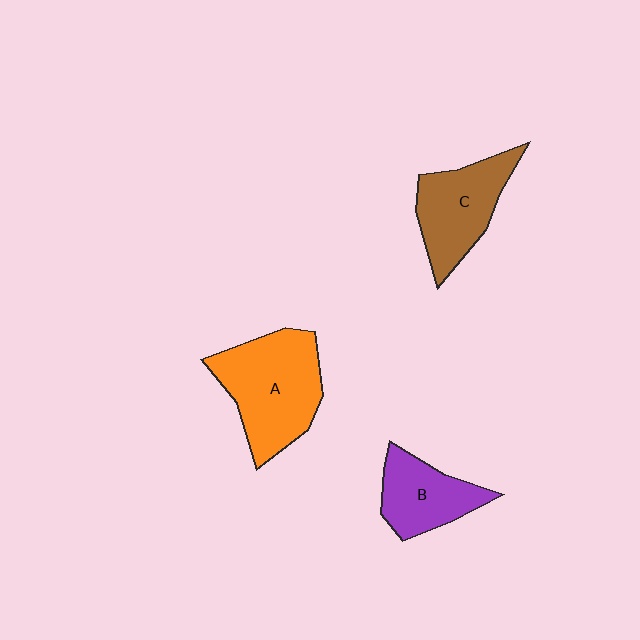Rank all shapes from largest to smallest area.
From largest to smallest: A (orange), C (brown), B (purple).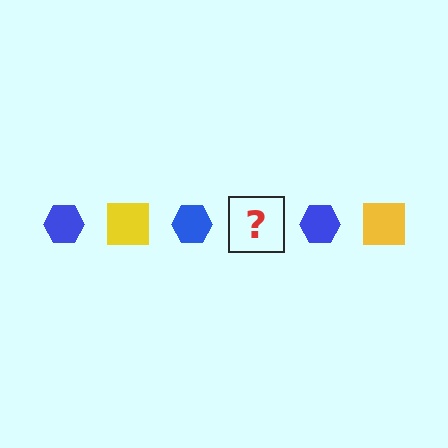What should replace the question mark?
The question mark should be replaced with a yellow square.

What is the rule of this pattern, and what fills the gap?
The rule is that the pattern alternates between blue hexagon and yellow square. The gap should be filled with a yellow square.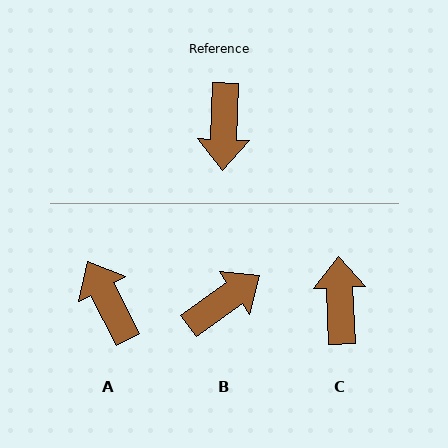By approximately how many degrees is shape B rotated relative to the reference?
Approximately 128 degrees counter-clockwise.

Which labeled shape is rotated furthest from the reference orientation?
C, about 175 degrees away.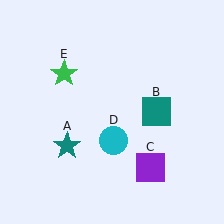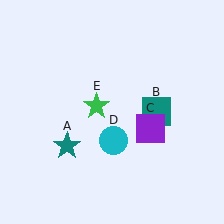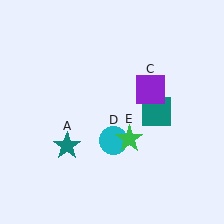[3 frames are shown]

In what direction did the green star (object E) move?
The green star (object E) moved down and to the right.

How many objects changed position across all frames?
2 objects changed position: purple square (object C), green star (object E).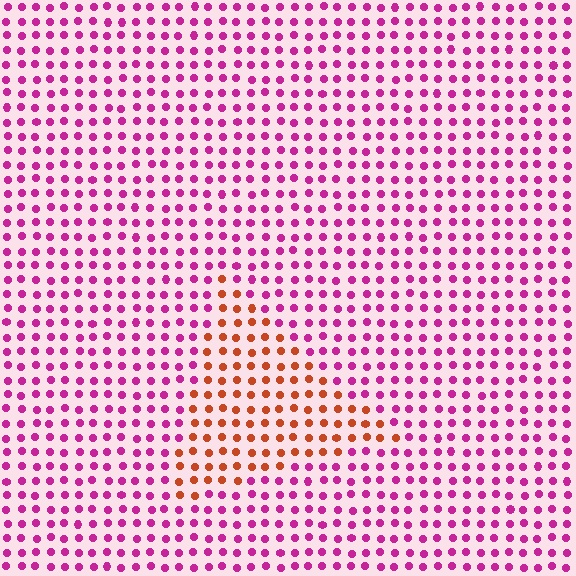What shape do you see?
I see a triangle.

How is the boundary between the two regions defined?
The boundary is defined purely by a slight shift in hue (about 57 degrees). Spacing, size, and orientation are identical on both sides.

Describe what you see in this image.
The image is filled with small magenta elements in a uniform arrangement. A triangle-shaped region is visible where the elements are tinted to a slightly different hue, forming a subtle color boundary.